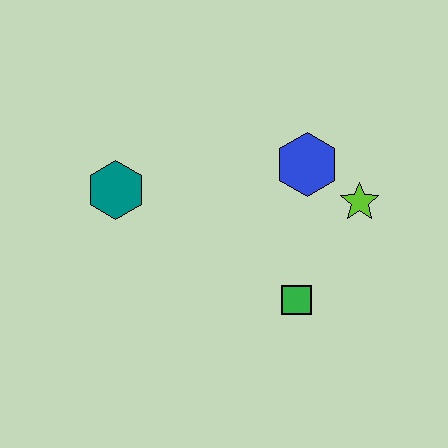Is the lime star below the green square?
No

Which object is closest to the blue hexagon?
The lime star is closest to the blue hexagon.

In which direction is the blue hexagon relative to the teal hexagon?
The blue hexagon is to the right of the teal hexagon.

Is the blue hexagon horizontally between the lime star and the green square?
Yes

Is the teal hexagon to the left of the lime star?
Yes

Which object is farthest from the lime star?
The teal hexagon is farthest from the lime star.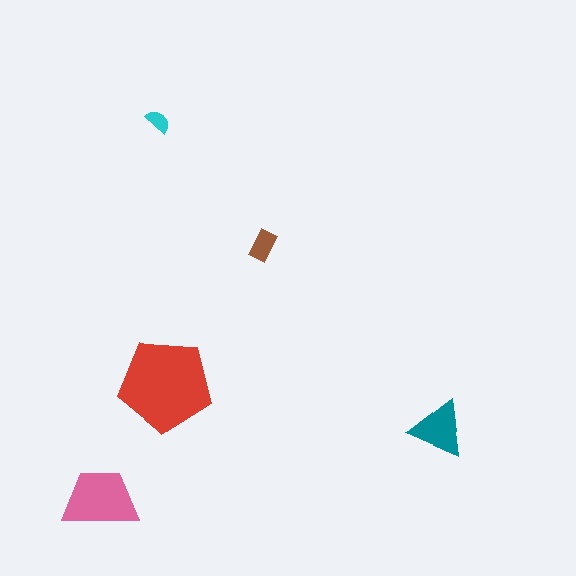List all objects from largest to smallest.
The red pentagon, the pink trapezoid, the teal triangle, the brown rectangle, the cyan semicircle.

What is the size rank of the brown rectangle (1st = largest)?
4th.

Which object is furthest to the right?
The teal triangle is rightmost.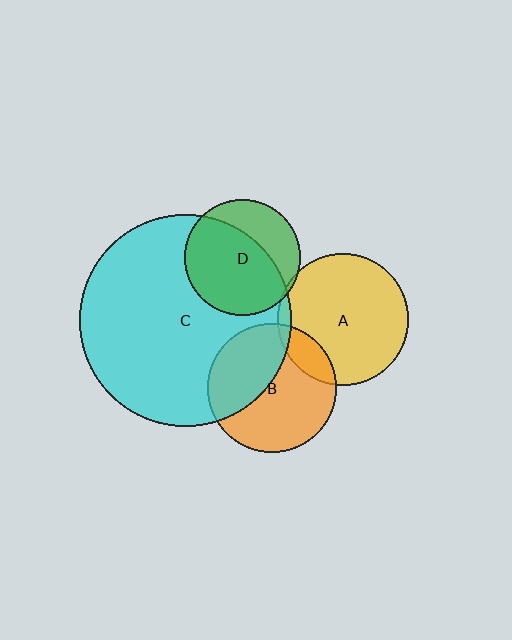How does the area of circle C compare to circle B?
Approximately 2.7 times.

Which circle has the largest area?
Circle C (cyan).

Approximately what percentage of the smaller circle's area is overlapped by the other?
Approximately 40%.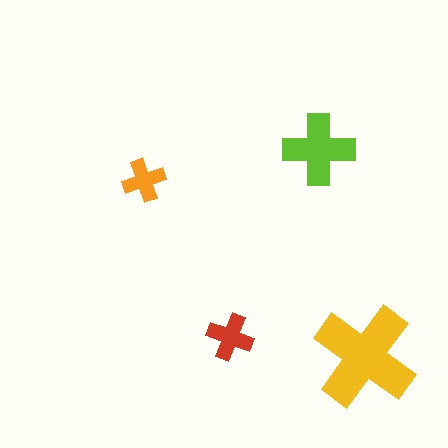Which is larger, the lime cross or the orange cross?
The lime one.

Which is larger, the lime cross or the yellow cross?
The yellow one.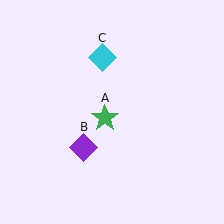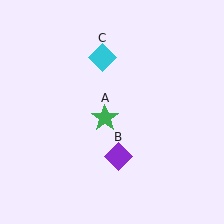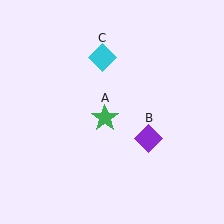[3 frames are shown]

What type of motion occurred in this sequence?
The purple diamond (object B) rotated counterclockwise around the center of the scene.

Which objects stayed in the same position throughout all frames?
Green star (object A) and cyan diamond (object C) remained stationary.